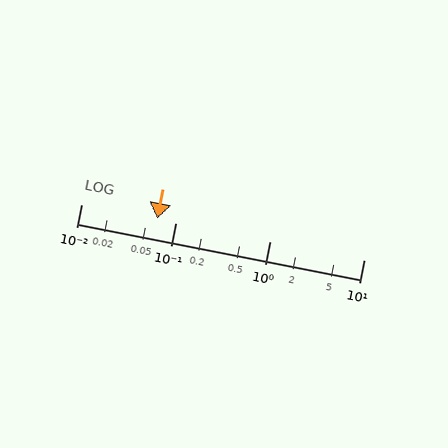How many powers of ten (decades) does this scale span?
The scale spans 3 decades, from 0.01 to 10.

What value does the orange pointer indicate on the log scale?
The pointer indicates approximately 0.064.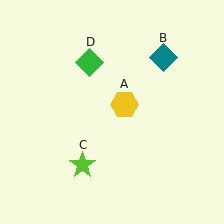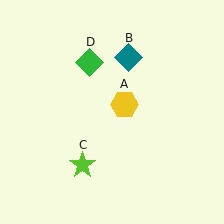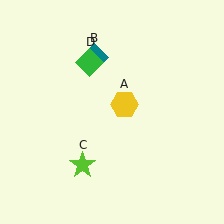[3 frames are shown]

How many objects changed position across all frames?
1 object changed position: teal diamond (object B).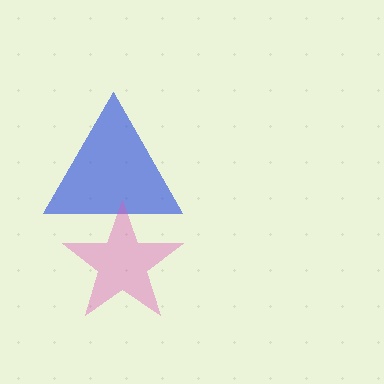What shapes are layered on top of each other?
The layered shapes are: a blue triangle, a pink star.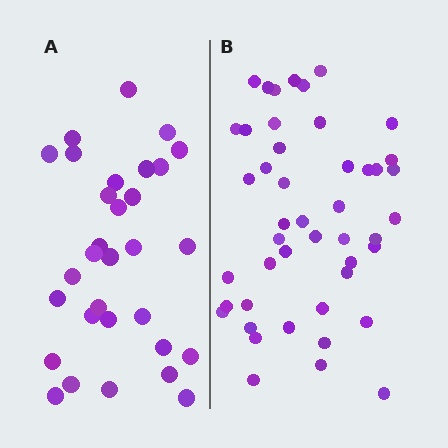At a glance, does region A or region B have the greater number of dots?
Region B (the right region) has more dots.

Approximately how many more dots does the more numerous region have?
Region B has approximately 15 more dots than region A.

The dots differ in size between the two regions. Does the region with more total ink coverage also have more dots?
No. Region A has more total ink coverage because its dots are larger, but region B actually contains more individual dots. Total area can be misleading — the number of items is what matters here.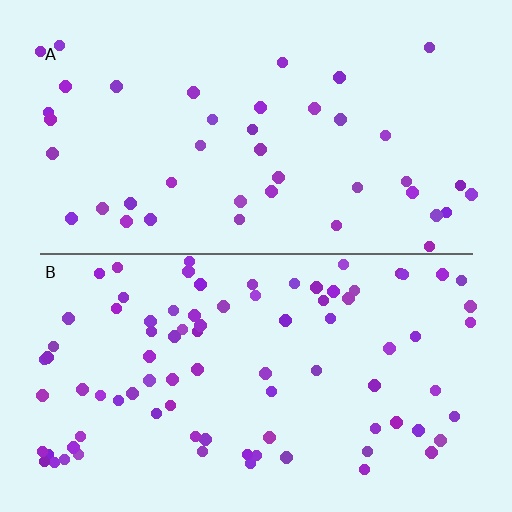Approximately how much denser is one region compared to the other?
Approximately 2.0× — region B over region A.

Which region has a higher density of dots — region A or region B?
B (the bottom).